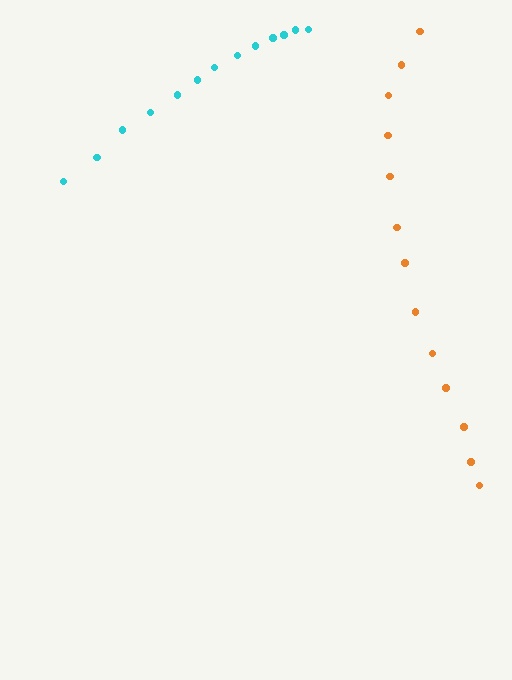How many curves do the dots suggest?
There are 2 distinct paths.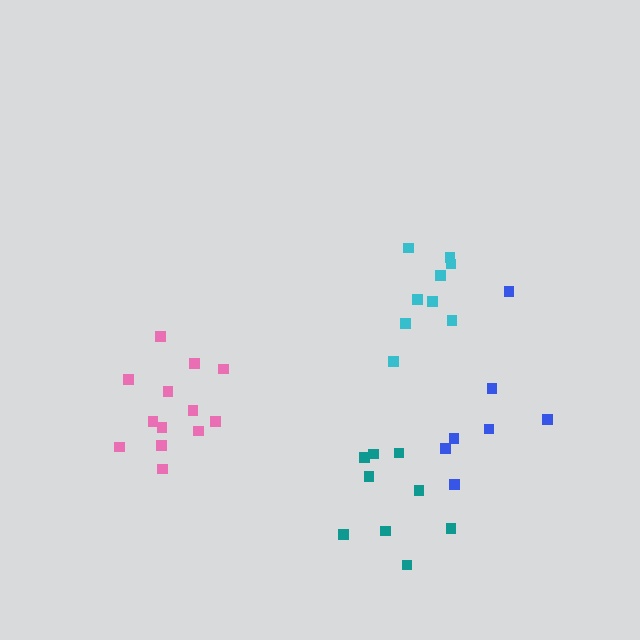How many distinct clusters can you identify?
There are 4 distinct clusters.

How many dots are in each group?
Group 1: 13 dots, Group 2: 7 dots, Group 3: 9 dots, Group 4: 9 dots (38 total).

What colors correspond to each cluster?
The clusters are colored: pink, blue, cyan, teal.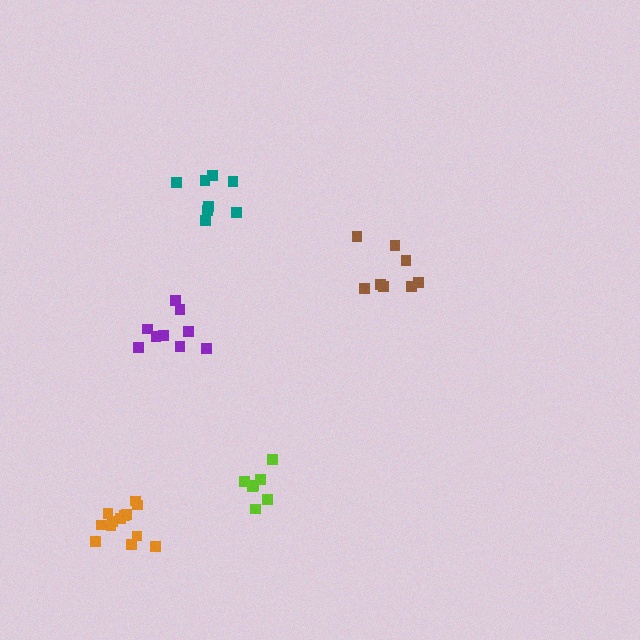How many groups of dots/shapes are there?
There are 5 groups.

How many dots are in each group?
Group 1: 8 dots, Group 2: 13 dots, Group 3: 7 dots, Group 4: 9 dots, Group 5: 8 dots (45 total).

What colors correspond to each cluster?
The clusters are colored: brown, orange, lime, purple, teal.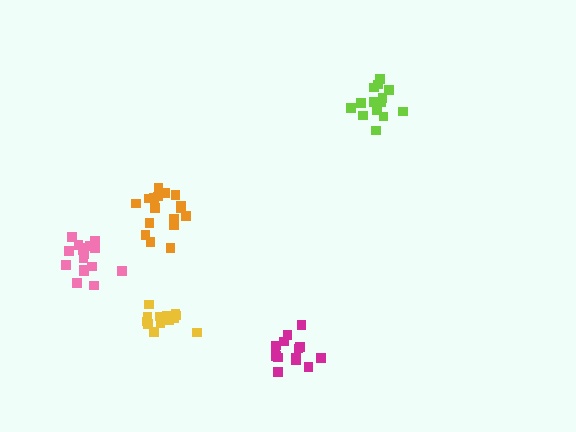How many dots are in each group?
Group 1: 17 dots, Group 2: 14 dots, Group 3: 15 dots, Group 4: 15 dots, Group 5: 17 dots (78 total).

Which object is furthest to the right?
The lime cluster is rightmost.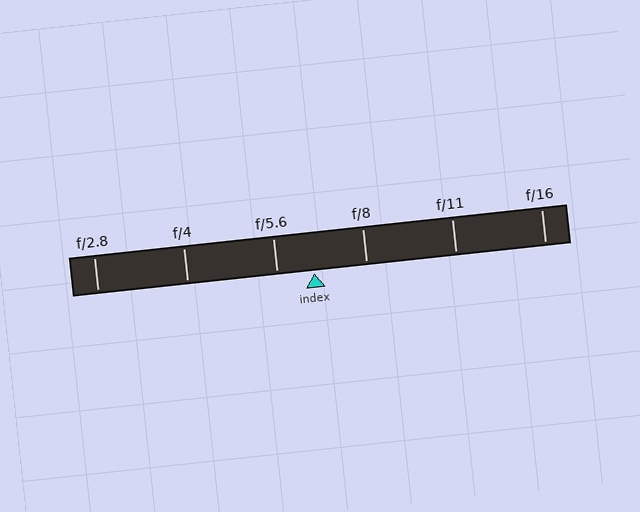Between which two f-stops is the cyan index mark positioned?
The index mark is between f/5.6 and f/8.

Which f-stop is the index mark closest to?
The index mark is closest to f/5.6.